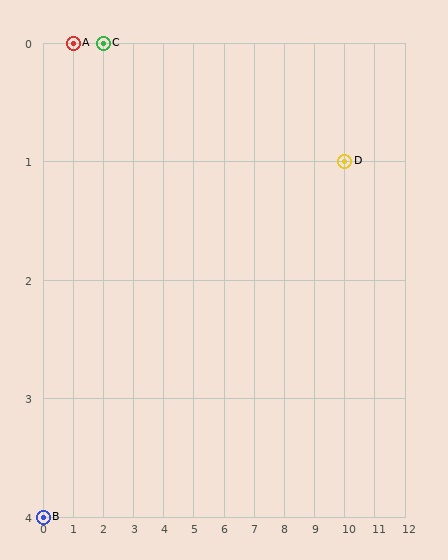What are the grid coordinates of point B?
Point B is at grid coordinates (0, 4).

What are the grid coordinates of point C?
Point C is at grid coordinates (2, 0).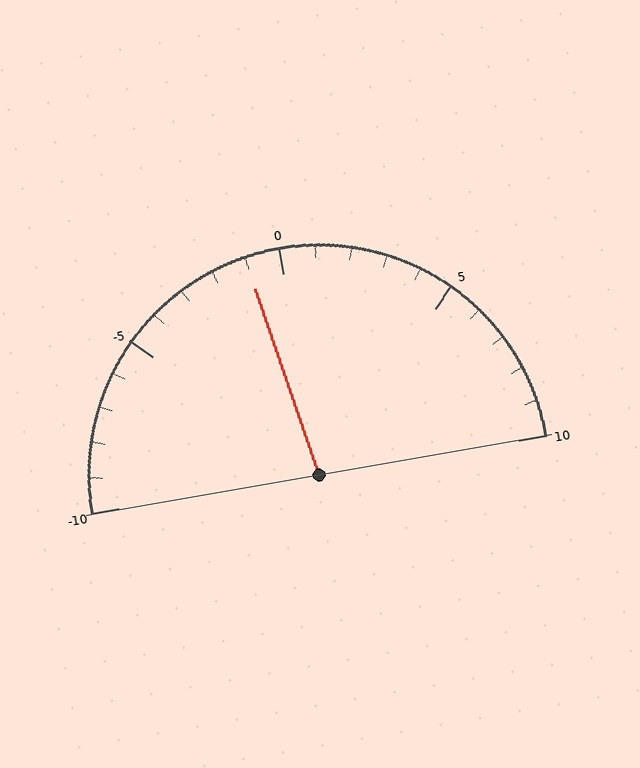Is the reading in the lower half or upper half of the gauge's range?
The reading is in the lower half of the range (-10 to 10).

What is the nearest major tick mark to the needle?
The nearest major tick mark is 0.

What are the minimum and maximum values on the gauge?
The gauge ranges from -10 to 10.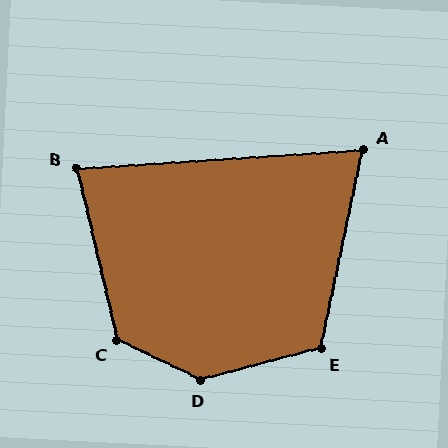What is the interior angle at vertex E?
Approximately 117 degrees (obtuse).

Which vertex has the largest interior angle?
D, at approximately 140 degrees.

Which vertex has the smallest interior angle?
A, at approximately 74 degrees.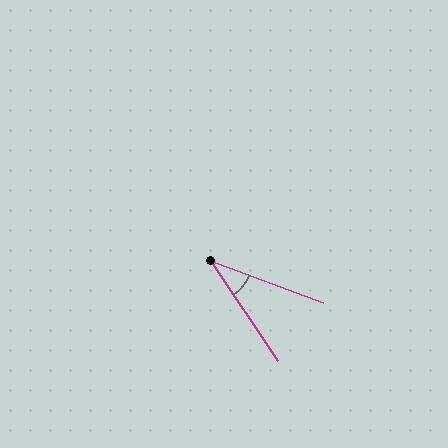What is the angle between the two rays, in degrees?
Approximately 36 degrees.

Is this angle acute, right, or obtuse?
It is acute.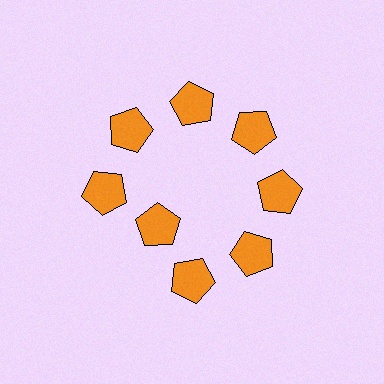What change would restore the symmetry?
The symmetry would be restored by moving it outward, back onto the ring so that all 8 pentagons sit at equal angles and equal distance from the center.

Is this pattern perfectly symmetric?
No. The 8 orange pentagons are arranged in a ring, but one element near the 8 o'clock position is pulled inward toward the center, breaking the 8-fold rotational symmetry.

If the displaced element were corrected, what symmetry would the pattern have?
It would have 8-fold rotational symmetry — the pattern would map onto itself every 45 degrees.